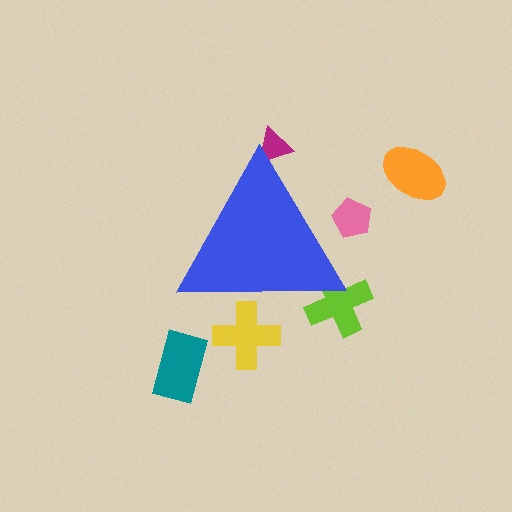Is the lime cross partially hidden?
Yes, the lime cross is partially hidden behind the blue triangle.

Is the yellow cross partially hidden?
Yes, the yellow cross is partially hidden behind the blue triangle.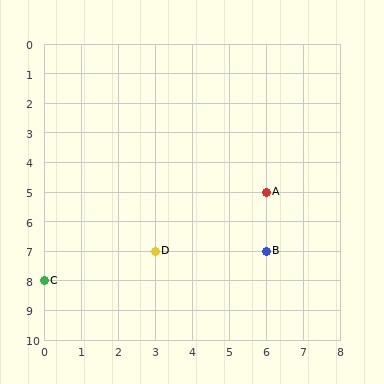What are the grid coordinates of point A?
Point A is at grid coordinates (6, 5).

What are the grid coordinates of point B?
Point B is at grid coordinates (6, 7).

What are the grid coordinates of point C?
Point C is at grid coordinates (0, 8).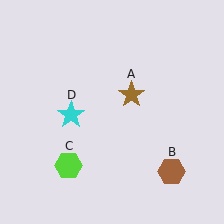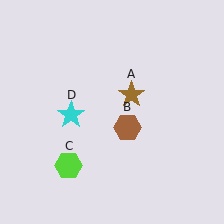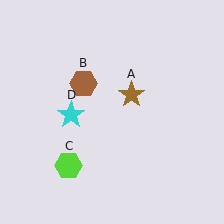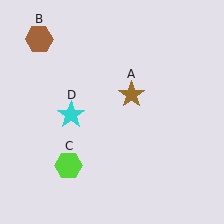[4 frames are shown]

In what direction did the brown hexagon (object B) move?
The brown hexagon (object B) moved up and to the left.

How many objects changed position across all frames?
1 object changed position: brown hexagon (object B).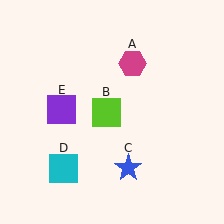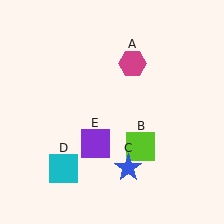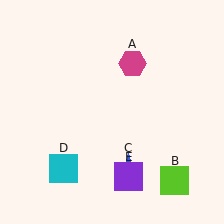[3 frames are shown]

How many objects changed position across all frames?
2 objects changed position: lime square (object B), purple square (object E).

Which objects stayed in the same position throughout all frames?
Magenta hexagon (object A) and blue star (object C) and cyan square (object D) remained stationary.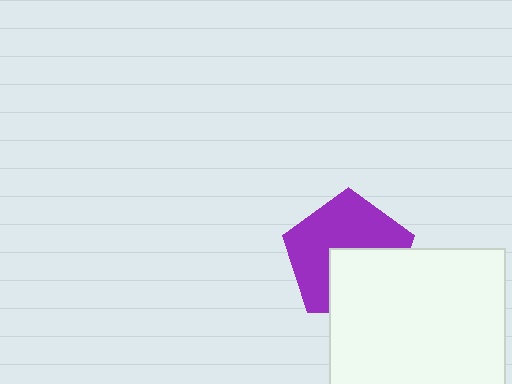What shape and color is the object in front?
The object in front is a white square.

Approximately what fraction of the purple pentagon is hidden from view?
Roughly 40% of the purple pentagon is hidden behind the white square.